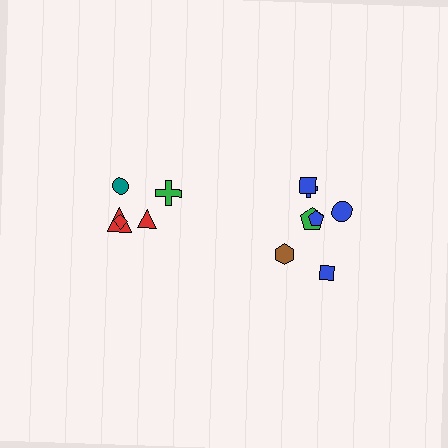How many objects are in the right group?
There are 7 objects.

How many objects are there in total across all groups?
There are 12 objects.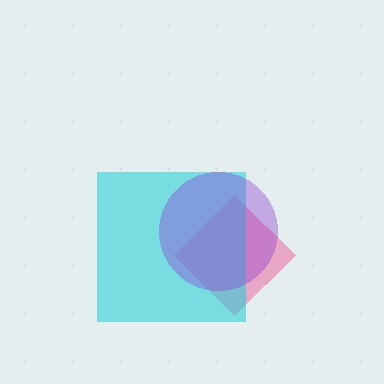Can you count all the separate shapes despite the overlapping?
Yes, there are 3 separate shapes.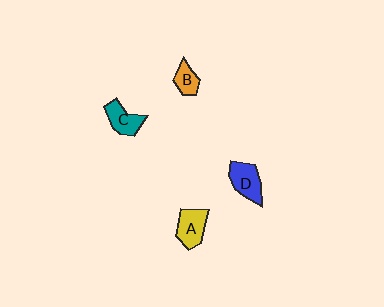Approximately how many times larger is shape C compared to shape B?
Approximately 1.4 times.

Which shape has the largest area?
Shape D (blue).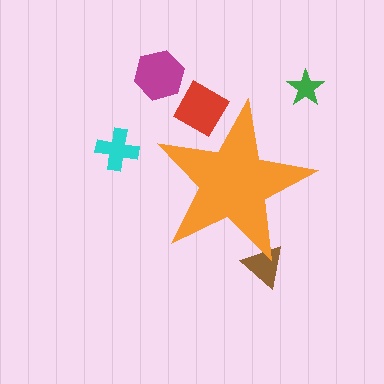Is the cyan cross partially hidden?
No, the cyan cross is fully visible.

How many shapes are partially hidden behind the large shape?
2 shapes are partially hidden.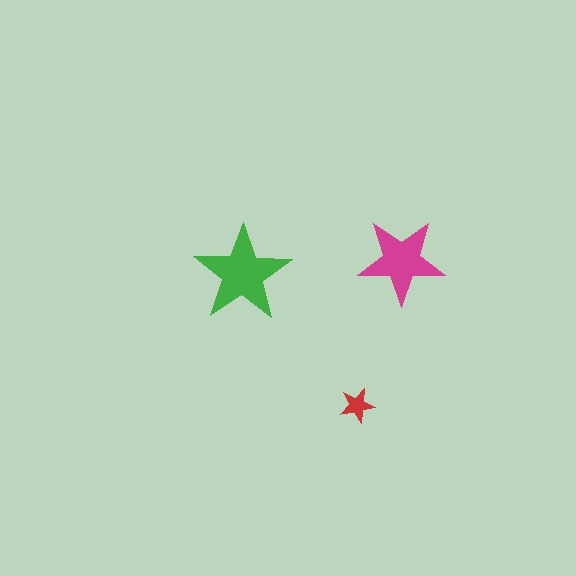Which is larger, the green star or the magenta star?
The green one.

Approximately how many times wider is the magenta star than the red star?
About 2.5 times wider.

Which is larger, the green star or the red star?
The green one.